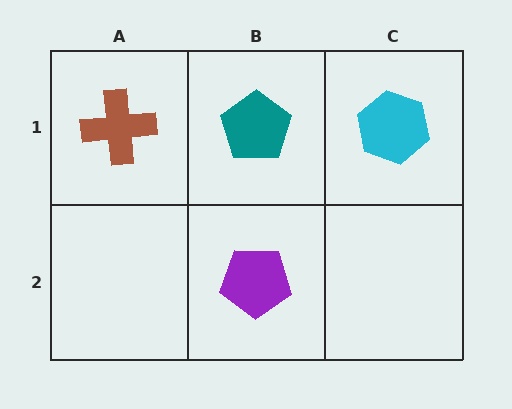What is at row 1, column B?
A teal pentagon.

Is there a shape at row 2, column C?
No, that cell is empty.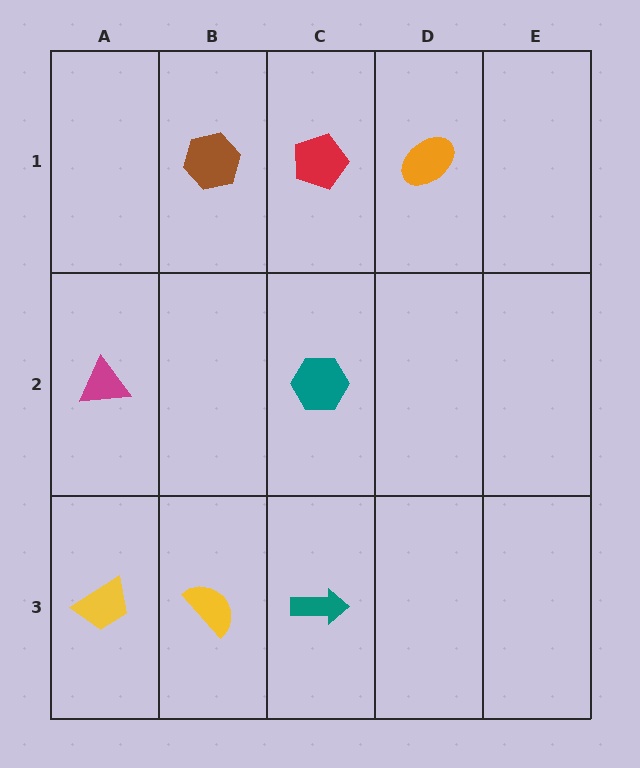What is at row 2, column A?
A magenta triangle.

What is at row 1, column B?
A brown hexagon.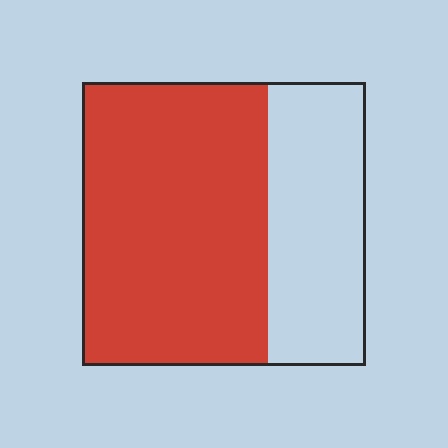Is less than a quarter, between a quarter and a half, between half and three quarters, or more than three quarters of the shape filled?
Between half and three quarters.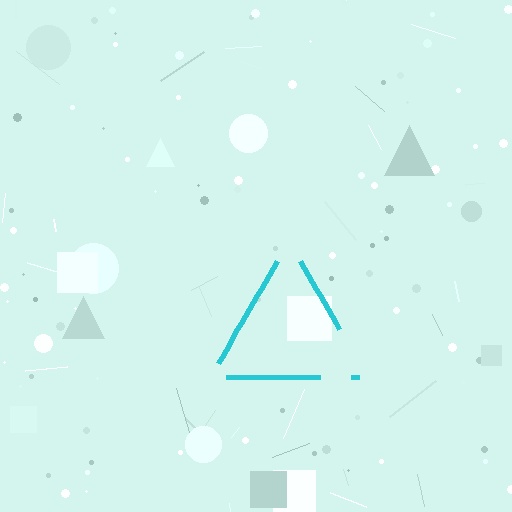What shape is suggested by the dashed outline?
The dashed outline suggests a triangle.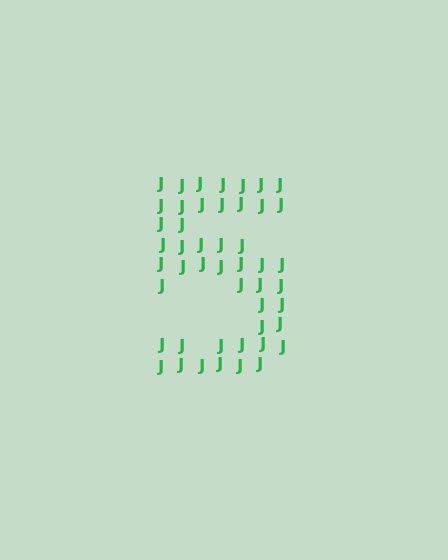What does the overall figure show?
The overall figure shows the digit 5.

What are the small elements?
The small elements are letter J's.